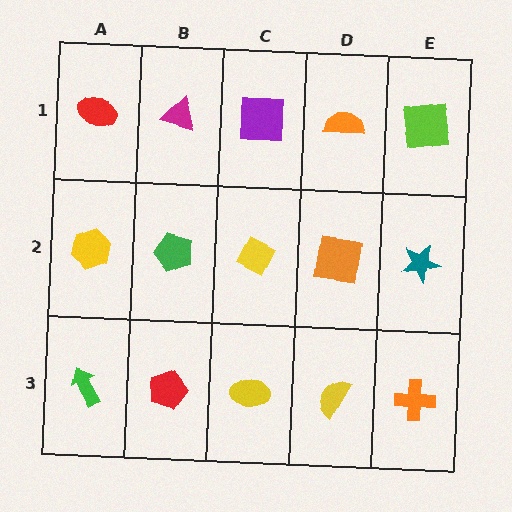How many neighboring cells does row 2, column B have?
4.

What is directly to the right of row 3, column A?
A red pentagon.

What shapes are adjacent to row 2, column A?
A red ellipse (row 1, column A), a green arrow (row 3, column A), a green pentagon (row 2, column B).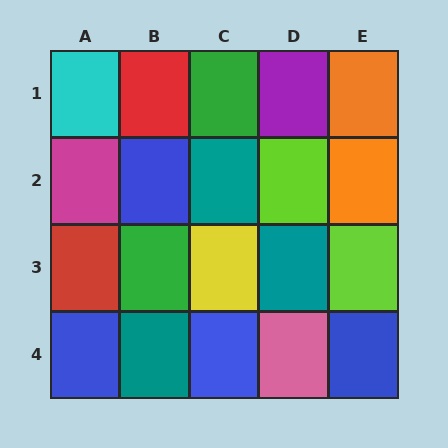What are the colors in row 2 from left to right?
Magenta, blue, teal, lime, orange.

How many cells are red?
2 cells are red.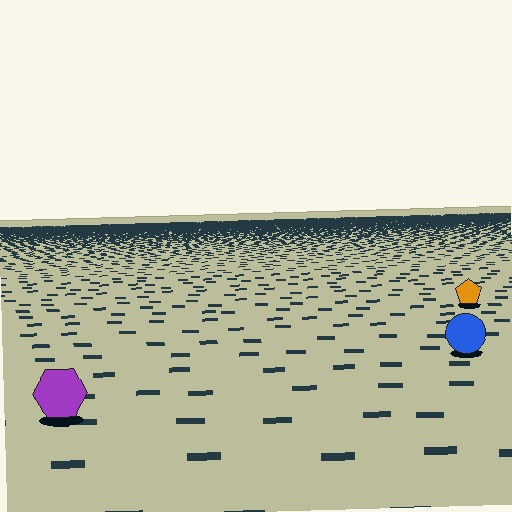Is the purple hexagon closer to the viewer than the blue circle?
Yes. The purple hexagon is closer — you can tell from the texture gradient: the ground texture is coarser near it.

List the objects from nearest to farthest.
From nearest to farthest: the purple hexagon, the blue circle, the orange pentagon.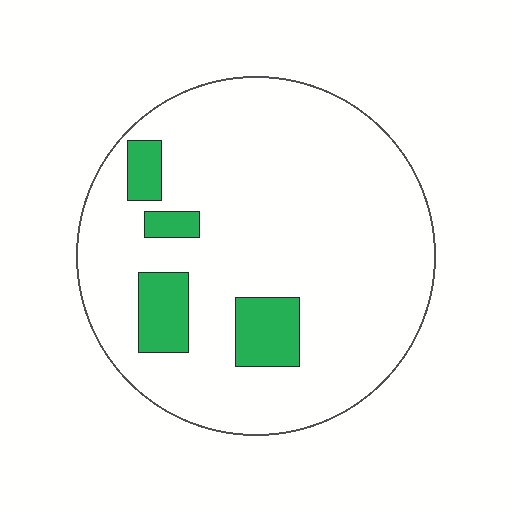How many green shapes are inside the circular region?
4.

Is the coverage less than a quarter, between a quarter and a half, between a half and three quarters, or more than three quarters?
Less than a quarter.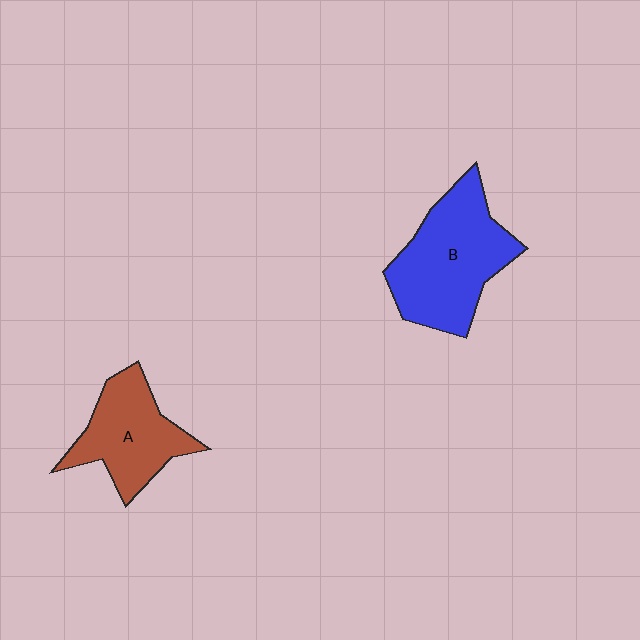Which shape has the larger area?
Shape B (blue).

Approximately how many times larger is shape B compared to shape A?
Approximately 1.4 times.